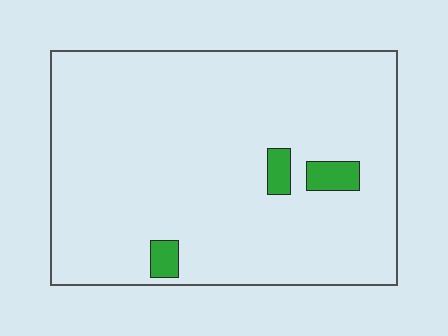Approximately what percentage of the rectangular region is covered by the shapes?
Approximately 5%.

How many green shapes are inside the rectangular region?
3.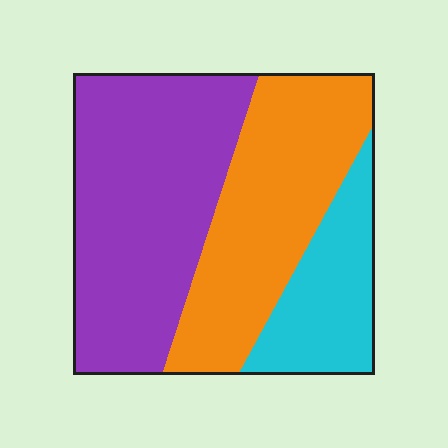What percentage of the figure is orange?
Orange takes up between a third and a half of the figure.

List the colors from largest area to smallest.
From largest to smallest: purple, orange, cyan.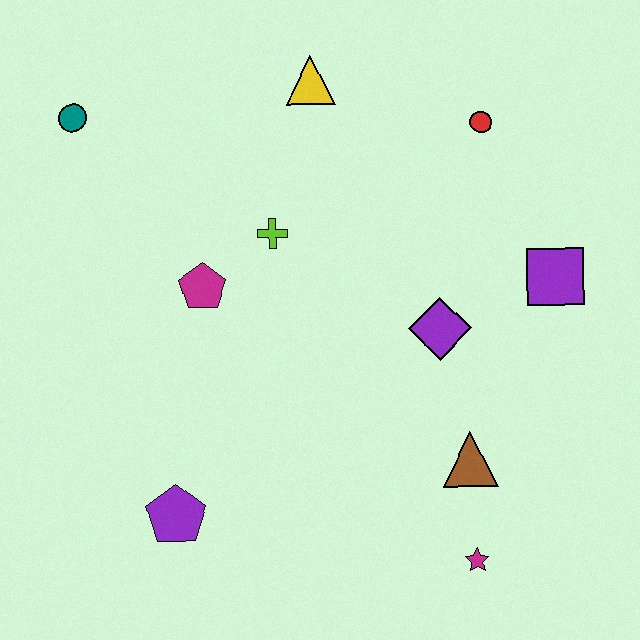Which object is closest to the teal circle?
The magenta pentagon is closest to the teal circle.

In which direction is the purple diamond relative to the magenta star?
The purple diamond is above the magenta star.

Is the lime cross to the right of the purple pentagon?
Yes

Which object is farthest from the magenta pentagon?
The magenta star is farthest from the magenta pentagon.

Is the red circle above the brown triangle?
Yes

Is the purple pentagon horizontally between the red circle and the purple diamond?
No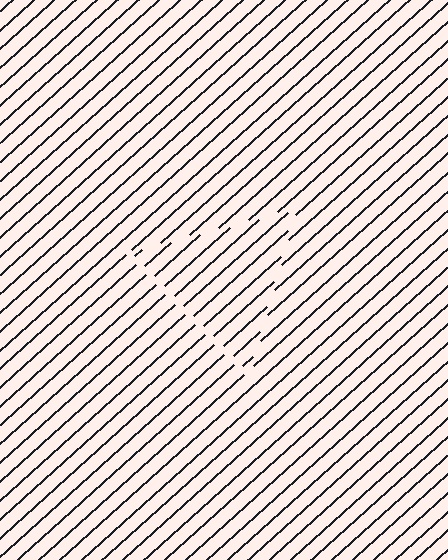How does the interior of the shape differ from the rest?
The interior of the shape contains the same grating, shifted by half a period — the contour is defined by the phase discontinuity where line-ends from the inner and outer gratings abut.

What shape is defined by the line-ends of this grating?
An illusory triangle. The interior of the shape contains the same grating, shifted by half a period — the contour is defined by the phase discontinuity where line-ends from the inner and outer gratings abut.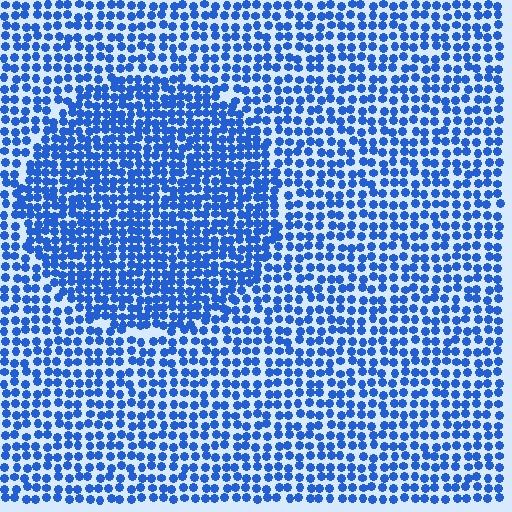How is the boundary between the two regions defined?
The boundary is defined by a change in element density (approximately 1.6x ratio). All elements are the same color, size, and shape.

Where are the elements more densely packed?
The elements are more densely packed inside the circle boundary.